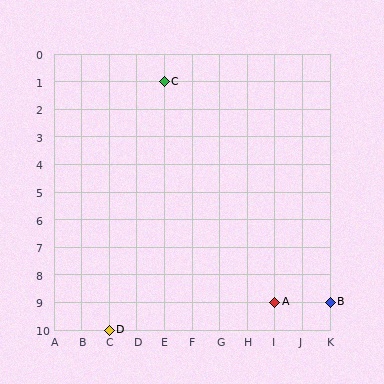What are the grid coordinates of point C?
Point C is at grid coordinates (E, 1).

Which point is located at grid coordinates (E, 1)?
Point C is at (E, 1).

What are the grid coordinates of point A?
Point A is at grid coordinates (I, 9).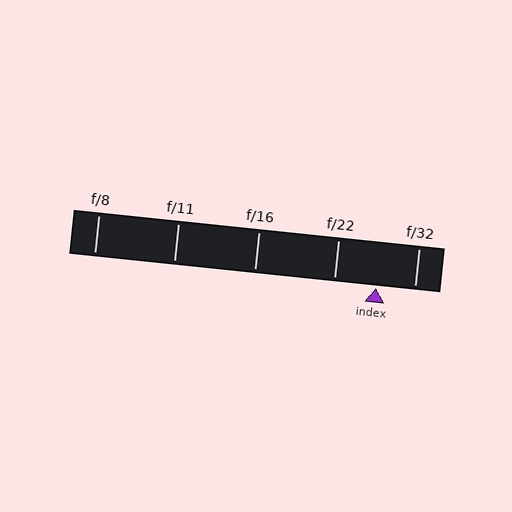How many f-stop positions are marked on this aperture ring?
There are 5 f-stop positions marked.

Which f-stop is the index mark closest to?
The index mark is closest to f/32.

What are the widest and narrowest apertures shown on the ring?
The widest aperture shown is f/8 and the narrowest is f/32.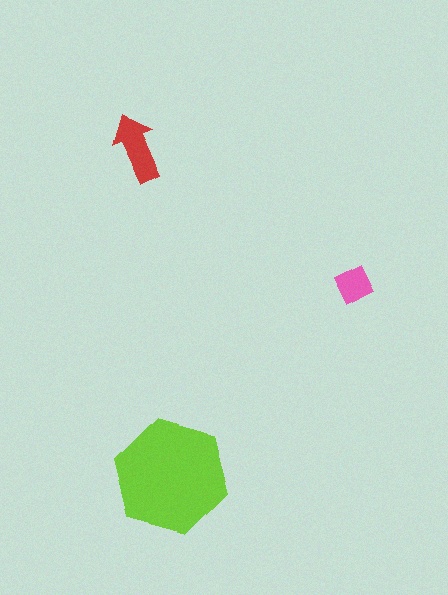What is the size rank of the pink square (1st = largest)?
3rd.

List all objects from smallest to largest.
The pink square, the red arrow, the lime hexagon.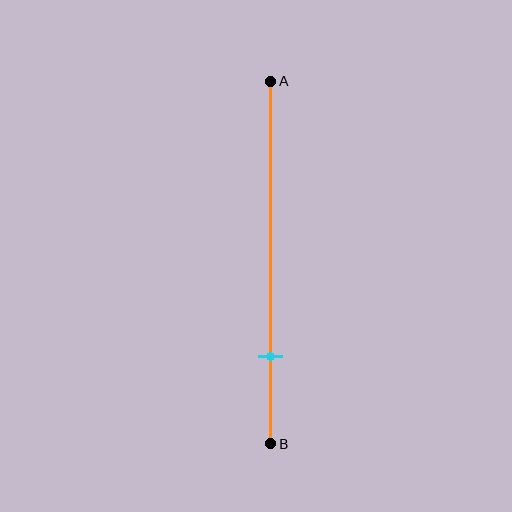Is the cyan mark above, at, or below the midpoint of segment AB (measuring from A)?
The cyan mark is below the midpoint of segment AB.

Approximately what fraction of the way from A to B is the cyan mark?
The cyan mark is approximately 75% of the way from A to B.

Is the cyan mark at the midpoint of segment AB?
No, the mark is at about 75% from A, not at the 50% midpoint.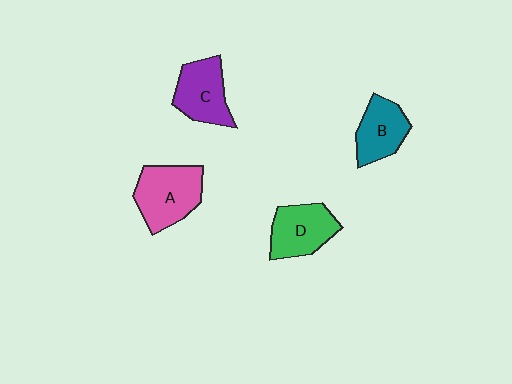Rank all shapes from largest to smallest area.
From largest to smallest: A (pink), D (green), C (purple), B (teal).